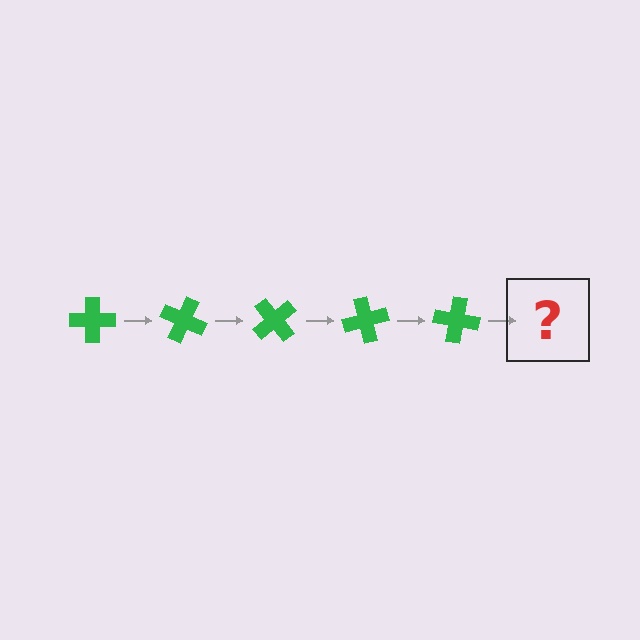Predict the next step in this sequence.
The next step is a green cross rotated 125 degrees.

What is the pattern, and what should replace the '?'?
The pattern is that the cross rotates 25 degrees each step. The '?' should be a green cross rotated 125 degrees.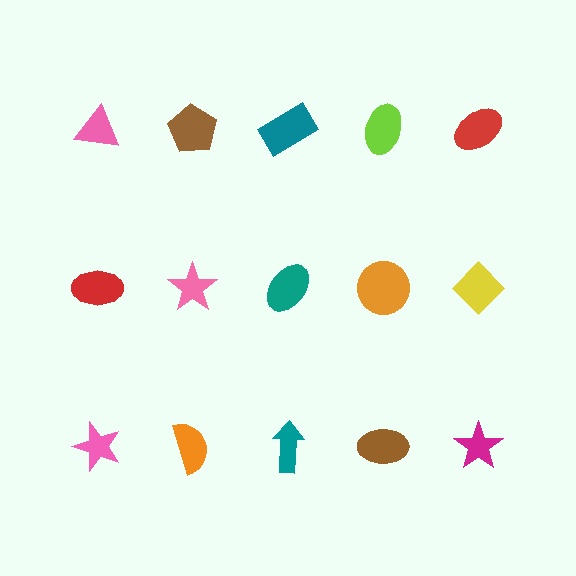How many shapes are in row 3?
5 shapes.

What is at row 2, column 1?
A red ellipse.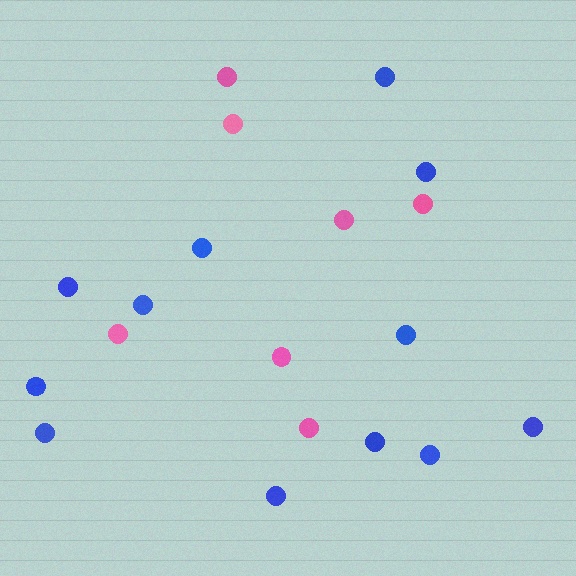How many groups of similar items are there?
There are 2 groups: one group of blue circles (12) and one group of pink circles (7).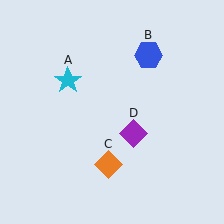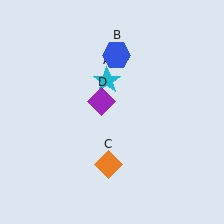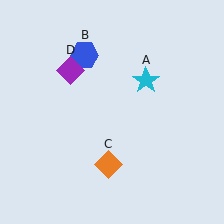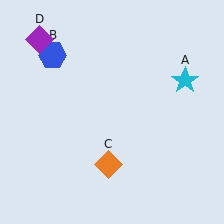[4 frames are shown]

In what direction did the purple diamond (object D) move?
The purple diamond (object D) moved up and to the left.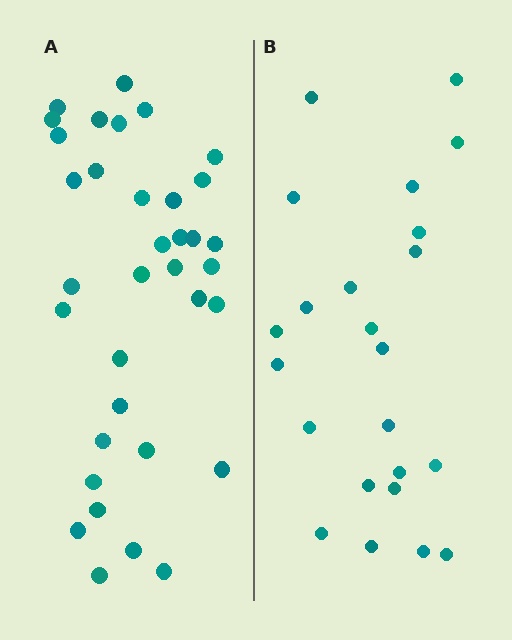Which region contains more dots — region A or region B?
Region A (the left region) has more dots.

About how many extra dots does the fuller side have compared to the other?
Region A has roughly 12 or so more dots than region B.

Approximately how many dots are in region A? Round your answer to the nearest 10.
About 40 dots. (The exact count is 35, which rounds to 40.)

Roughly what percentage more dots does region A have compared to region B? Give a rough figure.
About 50% more.